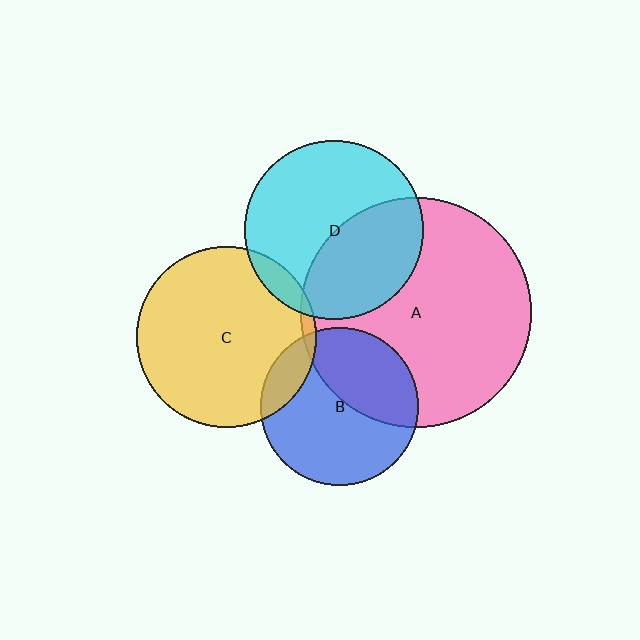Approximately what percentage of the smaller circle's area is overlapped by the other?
Approximately 40%.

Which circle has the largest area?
Circle A (pink).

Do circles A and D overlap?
Yes.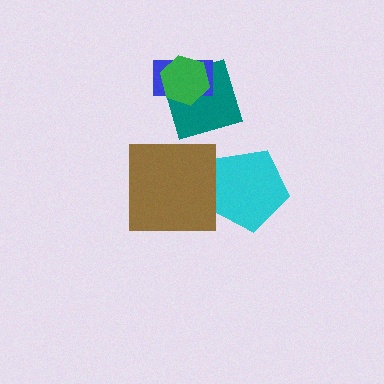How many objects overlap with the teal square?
2 objects overlap with the teal square.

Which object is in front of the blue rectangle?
The green hexagon is in front of the blue rectangle.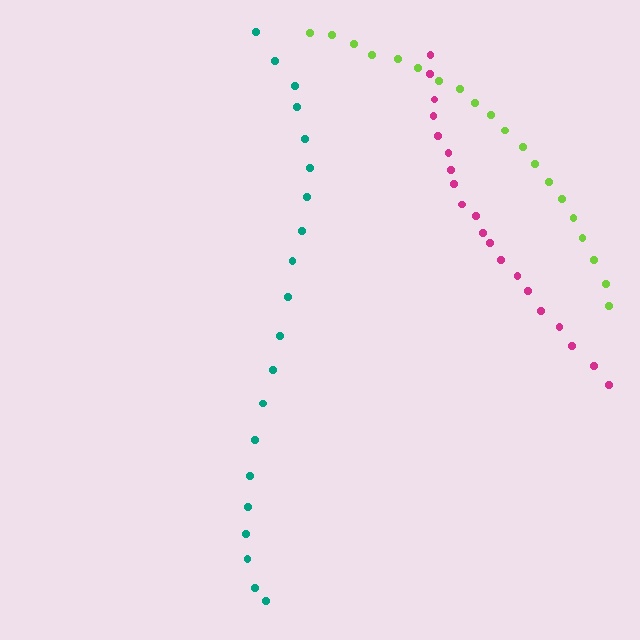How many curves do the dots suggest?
There are 3 distinct paths.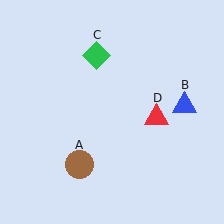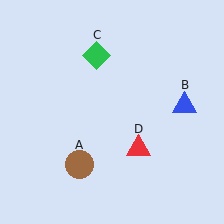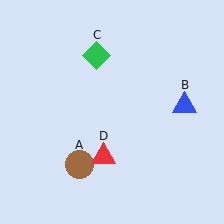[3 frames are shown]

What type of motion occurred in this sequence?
The red triangle (object D) rotated clockwise around the center of the scene.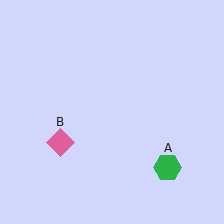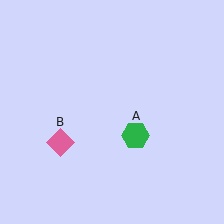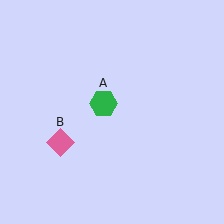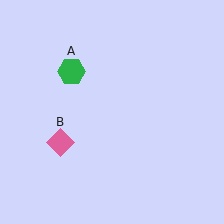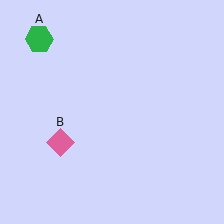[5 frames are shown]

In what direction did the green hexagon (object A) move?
The green hexagon (object A) moved up and to the left.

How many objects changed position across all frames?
1 object changed position: green hexagon (object A).